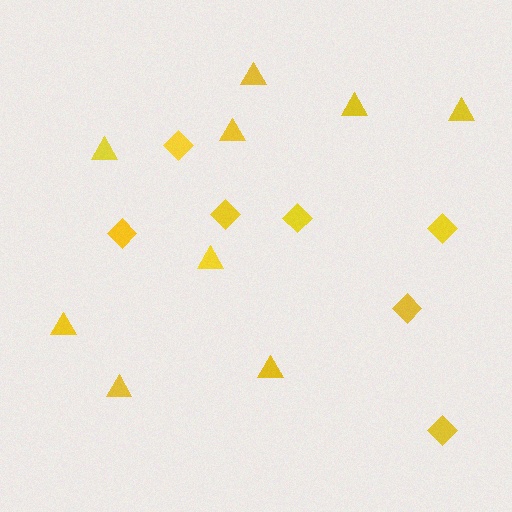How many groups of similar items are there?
There are 2 groups: one group of triangles (9) and one group of diamonds (7).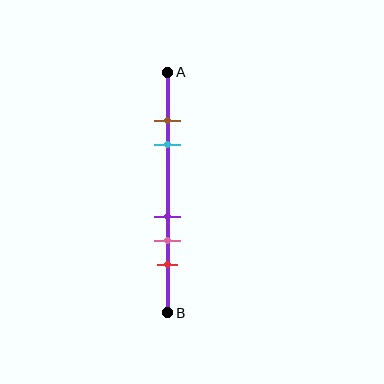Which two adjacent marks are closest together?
The brown and cyan marks are the closest adjacent pair.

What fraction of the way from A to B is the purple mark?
The purple mark is approximately 60% (0.6) of the way from A to B.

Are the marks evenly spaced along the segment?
No, the marks are not evenly spaced.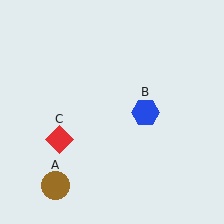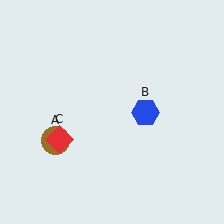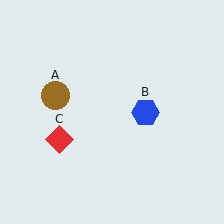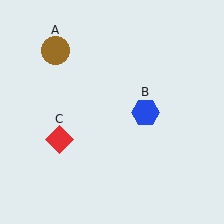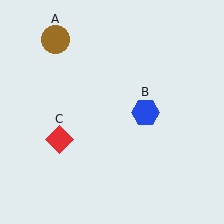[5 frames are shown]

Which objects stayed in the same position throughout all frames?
Blue hexagon (object B) and red diamond (object C) remained stationary.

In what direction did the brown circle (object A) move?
The brown circle (object A) moved up.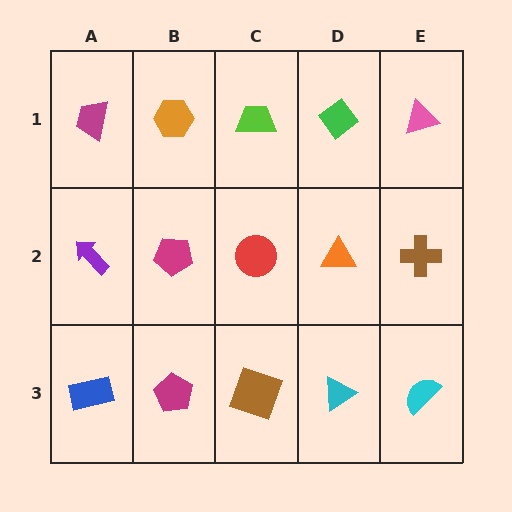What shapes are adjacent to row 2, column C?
A lime trapezoid (row 1, column C), a brown square (row 3, column C), a magenta pentagon (row 2, column B), an orange triangle (row 2, column D).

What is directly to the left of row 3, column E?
A cyan triangle.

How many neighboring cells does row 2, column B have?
4.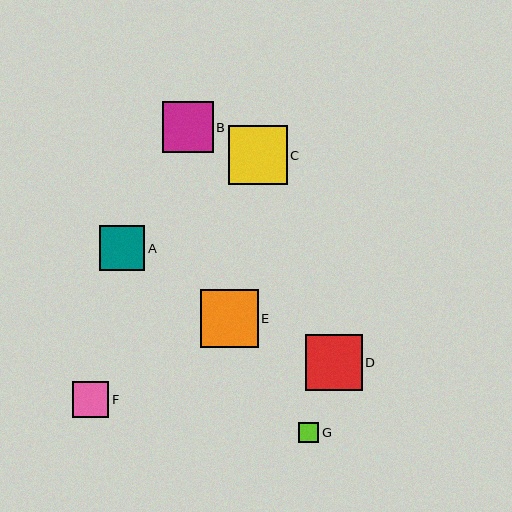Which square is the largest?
Square C is the largest with a size of approximately 59 pixels.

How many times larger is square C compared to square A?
Square C is approximately 1.3 times the size of square A.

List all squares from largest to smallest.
From largest to smallest: C, E, D, B, A, F, G.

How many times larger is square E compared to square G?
Square E is approximately 2.8 times the size of square G.